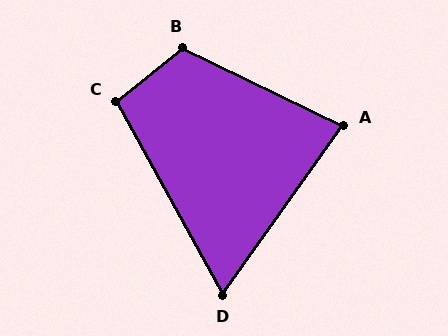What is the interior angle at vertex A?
Approximately 80 degrees (acute).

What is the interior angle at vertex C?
Approximately 100 degrees (obtuse).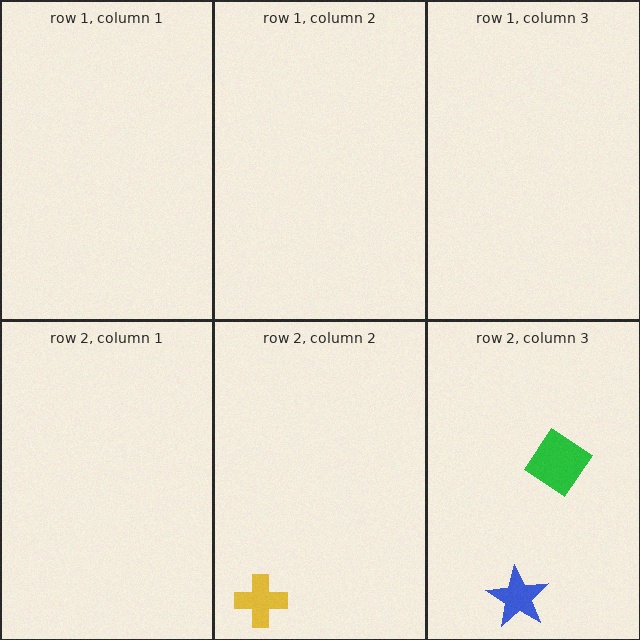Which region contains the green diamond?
The row 2, column 3 region.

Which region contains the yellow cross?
The row 2, column 2 region.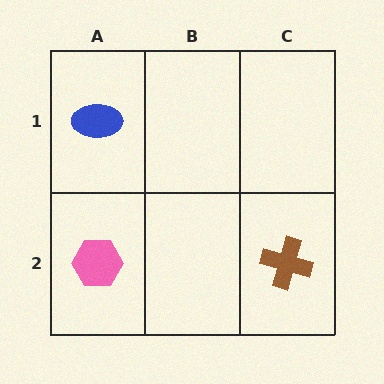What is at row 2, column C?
A brown cross.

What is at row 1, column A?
A blue ellipse.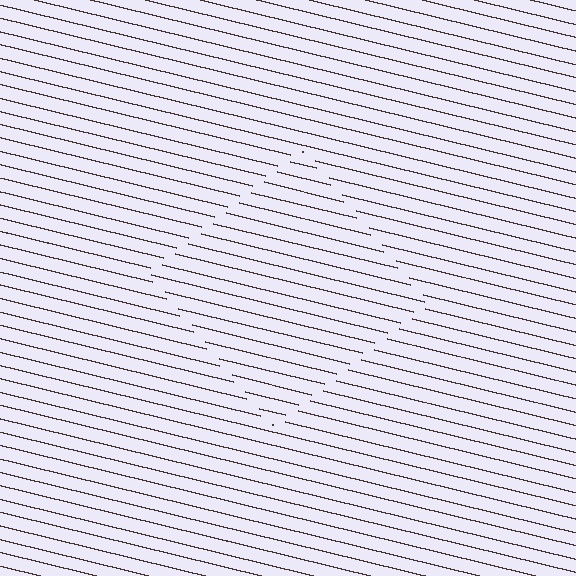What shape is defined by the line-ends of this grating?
An illusory square. The interior of the shape contains the same grating, shifted by half a period — the contour is defined by the phase discontinuity where line-ends from the inner and outer gratings abut.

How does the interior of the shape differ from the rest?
The interior of the shape contains the same grating, shifted by half a period — the contour is defined by the phase discontinuity where line-ends from the inner and outer gratings abut.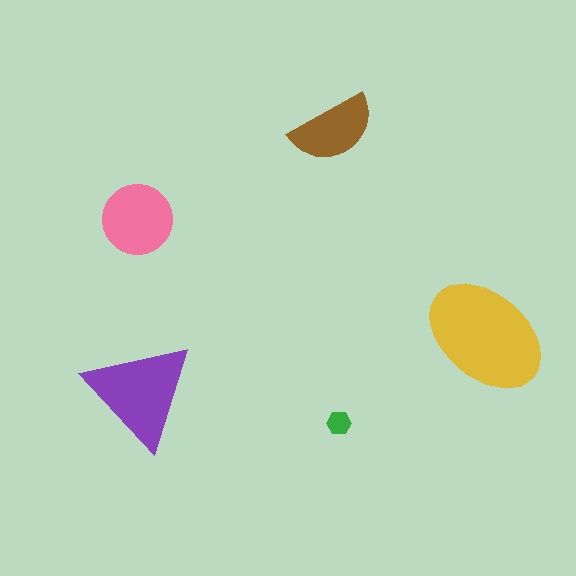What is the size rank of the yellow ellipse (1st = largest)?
1st.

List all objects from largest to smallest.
The yellow ellipse, the purple triangle, the pink circle, the brown semicircle, the green hexagon.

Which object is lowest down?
The green hexagon is bottommost.